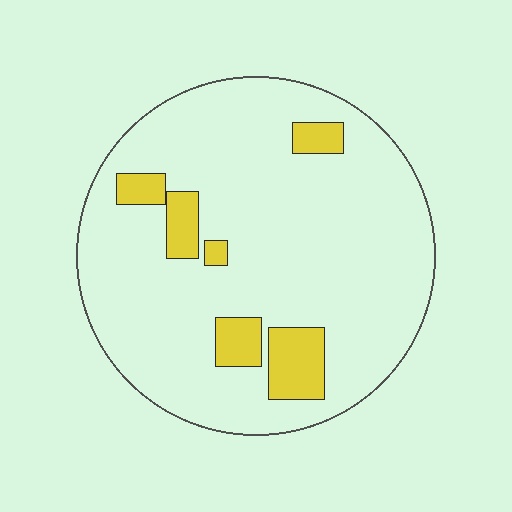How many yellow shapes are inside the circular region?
6.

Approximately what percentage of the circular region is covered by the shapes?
Approximately 10%.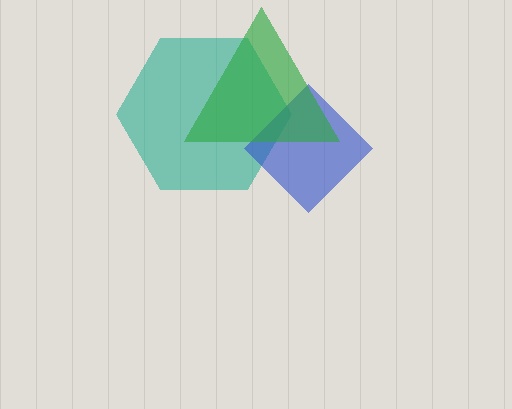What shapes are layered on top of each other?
The layered shapes are: a teal hexagon, a blue diamond, a green triangle.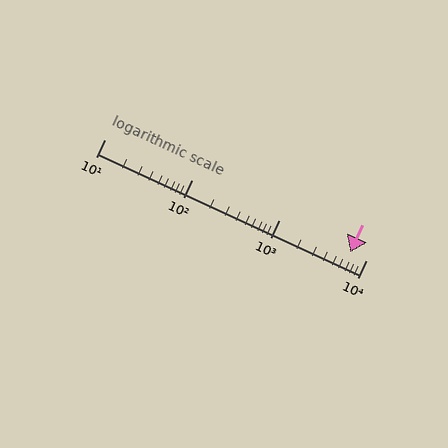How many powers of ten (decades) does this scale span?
The scale spans 3 decades, from 10 to 10000.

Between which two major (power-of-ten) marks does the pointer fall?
The pointer is between 1000 and 10000.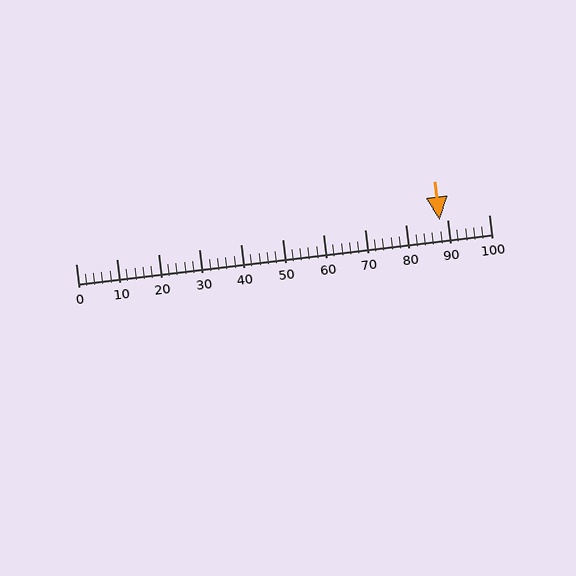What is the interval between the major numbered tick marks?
The major tick marks are spaced 10 units apart.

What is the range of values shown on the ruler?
The ruler shows values from 0 to 100.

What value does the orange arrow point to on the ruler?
The orange arrow points to approximately 88.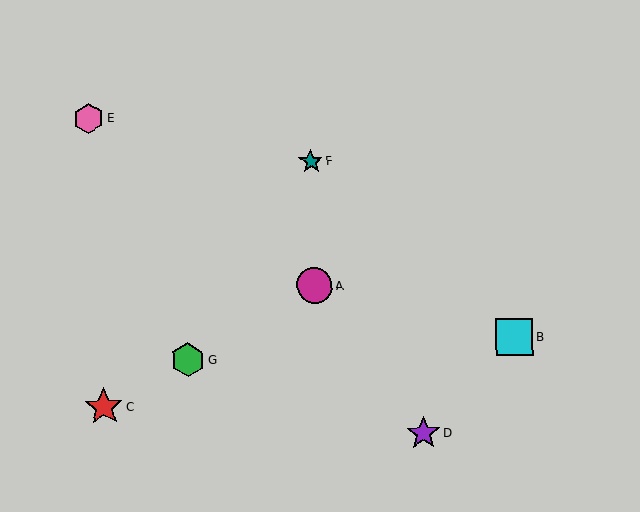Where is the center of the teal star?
The center of the teal star is at (311, 162).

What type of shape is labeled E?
Shape E is a pink hexagon.